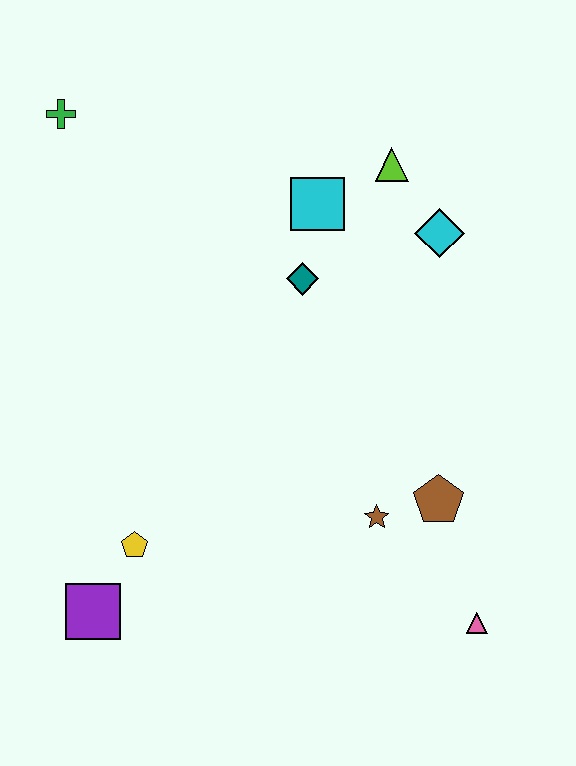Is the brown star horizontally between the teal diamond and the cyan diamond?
Yes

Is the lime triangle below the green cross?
Yes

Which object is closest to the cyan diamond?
The lime triangle is closest to the cyan diamond.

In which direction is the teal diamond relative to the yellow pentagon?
The teal diamond is above the yellow pentagon.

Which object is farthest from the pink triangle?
The green cross is farthest from the pink triangle.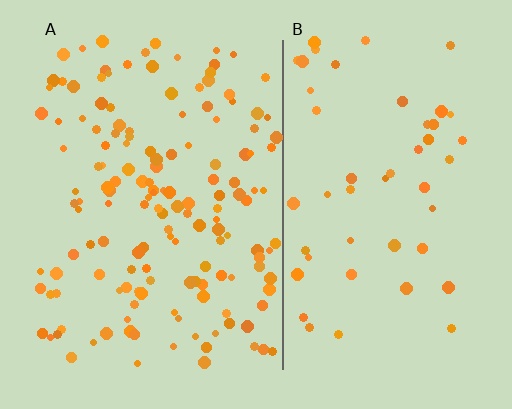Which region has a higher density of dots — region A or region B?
A (the left).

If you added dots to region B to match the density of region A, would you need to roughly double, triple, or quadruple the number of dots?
Approximately triple.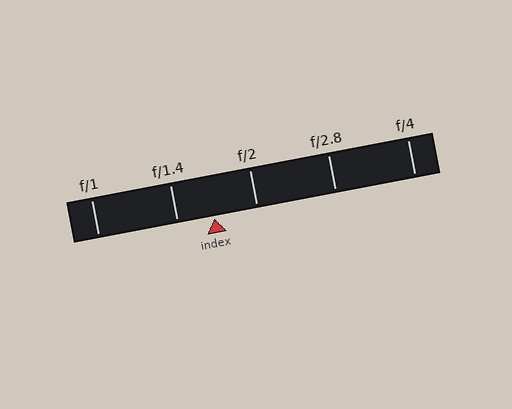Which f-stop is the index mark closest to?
The index mark is closest to f/1.4.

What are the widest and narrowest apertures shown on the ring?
The widest aperture shown is f/1 and the narrowest is f/4.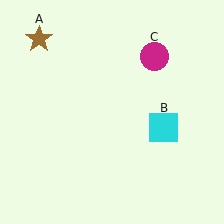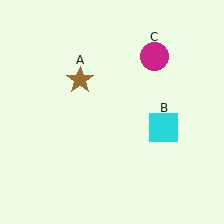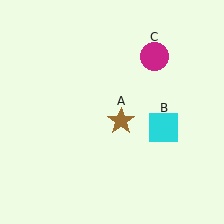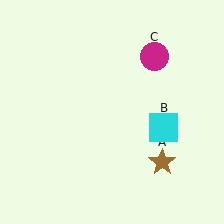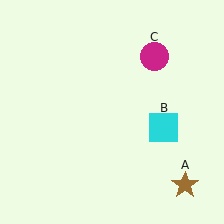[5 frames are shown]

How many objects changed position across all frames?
1 object changed position: brown star (object A).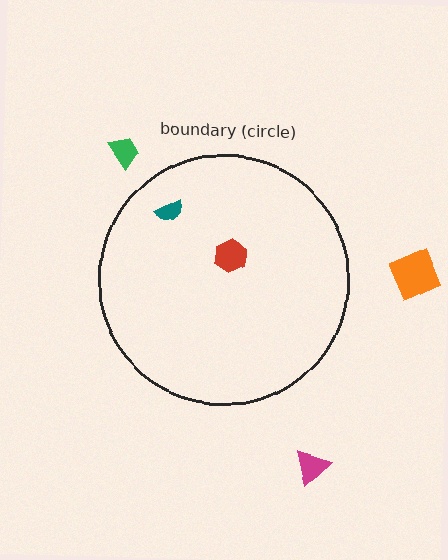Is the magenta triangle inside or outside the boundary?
Outside.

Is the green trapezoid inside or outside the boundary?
Outside.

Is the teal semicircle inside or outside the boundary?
Inside.